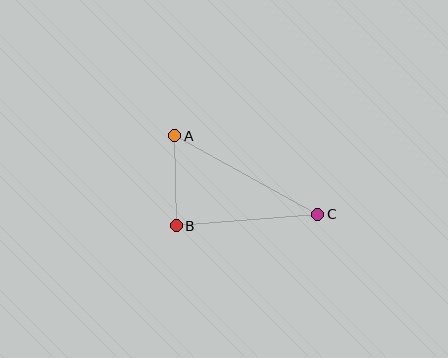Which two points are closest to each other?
Points A and B are closest to each other.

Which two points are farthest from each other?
Points A and C are farthest from each other.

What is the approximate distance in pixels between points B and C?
The distance between B and C is approximately 142 pixels.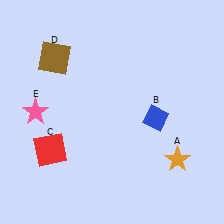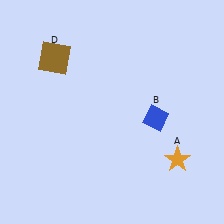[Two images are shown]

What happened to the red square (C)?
The red square (C) was removed in Image 2. It was in the bottom-left area of Image 1.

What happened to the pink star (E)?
The pink star (E) was removed in Image 2. It was in the top-left area of Image 1.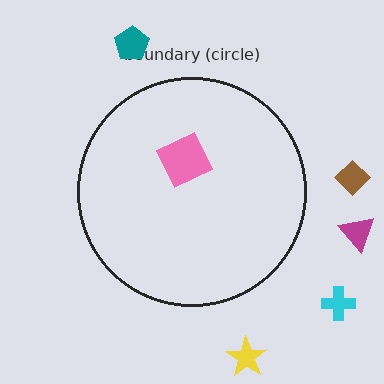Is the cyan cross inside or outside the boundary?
Outside.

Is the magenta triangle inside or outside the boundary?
Outside.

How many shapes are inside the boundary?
1 inside, 5 outside.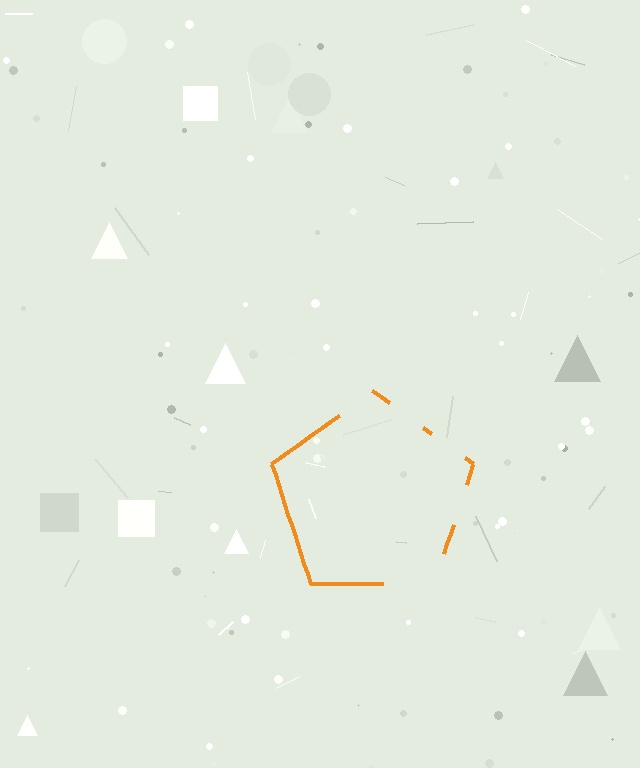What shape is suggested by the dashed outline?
The dashed outline suggests a pentagon.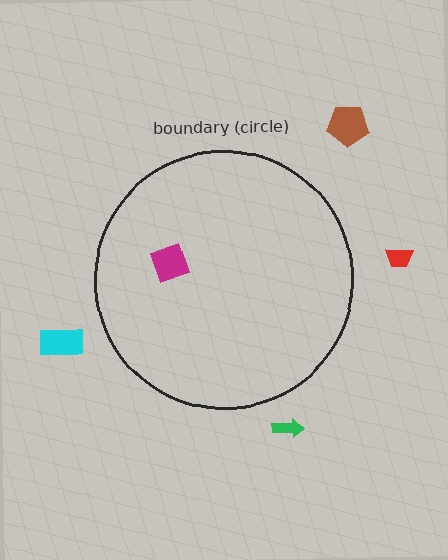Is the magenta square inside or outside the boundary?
Inside.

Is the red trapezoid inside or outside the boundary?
Outside.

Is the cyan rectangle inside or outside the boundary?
Outside.